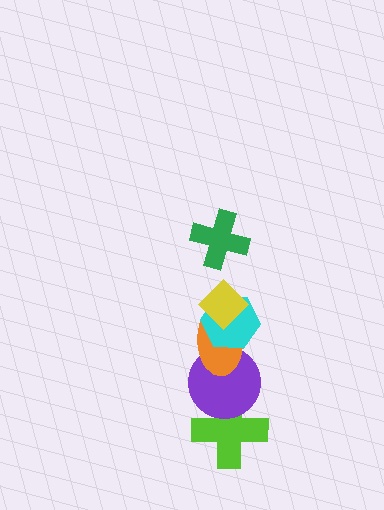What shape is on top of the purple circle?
The orange ellipse is on top of the purple circle.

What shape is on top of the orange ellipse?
The cyan hexagon is on top of the orange ellipse.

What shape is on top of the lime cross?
The purple circle is on top of the lime cross.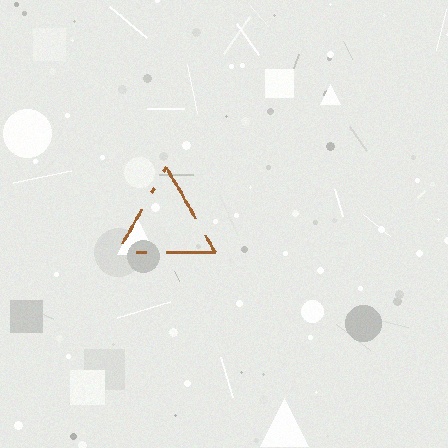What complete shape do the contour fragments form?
The contour fragments form a triangle.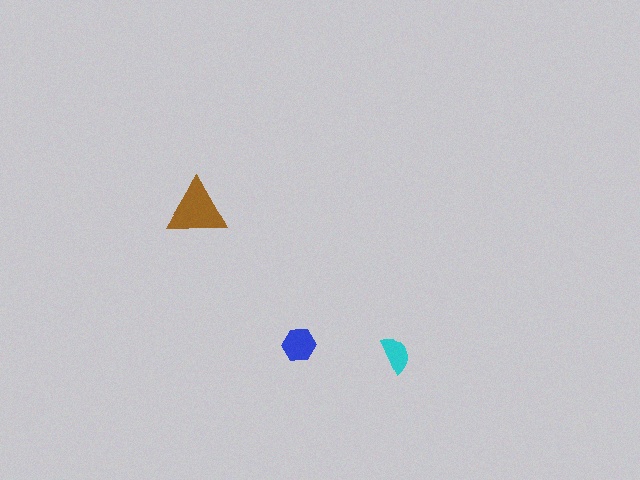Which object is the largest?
The brown triangle.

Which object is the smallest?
The cyan semicircle.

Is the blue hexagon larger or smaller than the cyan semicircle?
Larger.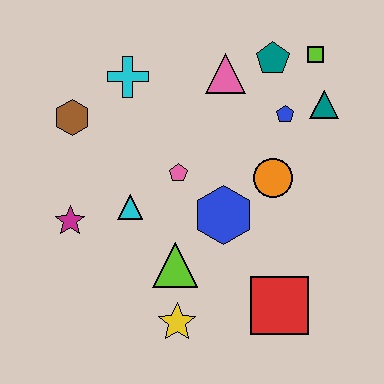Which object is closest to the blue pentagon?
The teal triangle is closest to the blue pentagon.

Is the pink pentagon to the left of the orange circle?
Yes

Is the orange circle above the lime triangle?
Yes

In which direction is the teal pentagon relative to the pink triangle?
The teal pentagon is to the right of the pink triangle.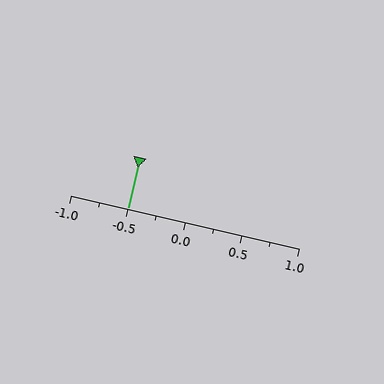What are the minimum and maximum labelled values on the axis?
The axis runs from -1.0 to 1.0.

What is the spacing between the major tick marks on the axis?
The major ticks are spaced 0.5 apart.